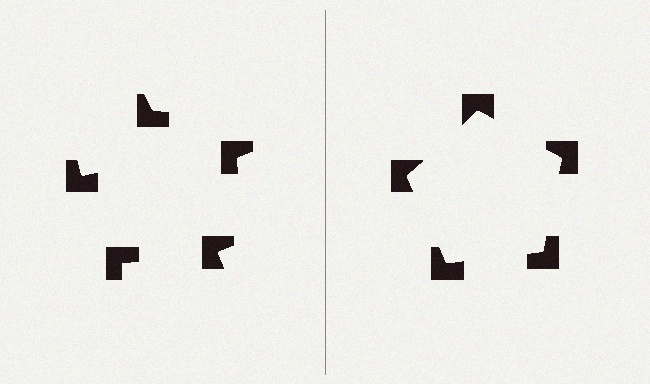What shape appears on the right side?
An illusory pentagon.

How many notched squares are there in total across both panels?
10 — 5 on each side.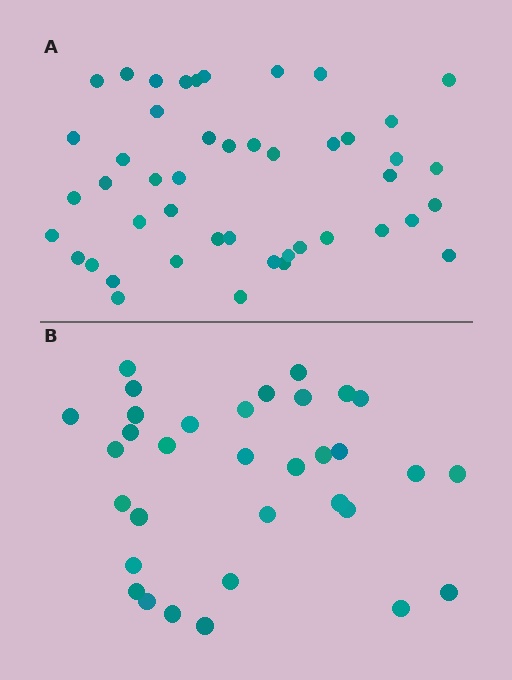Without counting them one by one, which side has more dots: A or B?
Region A (the top region) has more dots.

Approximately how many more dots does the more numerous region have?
Region A has approximately 15 more dots than region B.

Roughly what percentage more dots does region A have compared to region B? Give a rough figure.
About 40% more.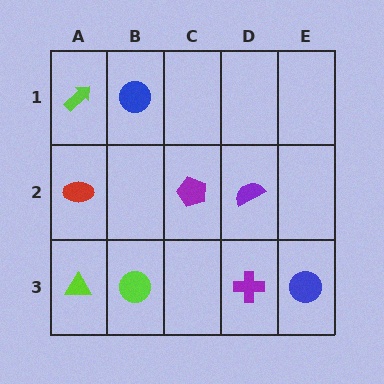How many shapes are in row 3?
4 shapes.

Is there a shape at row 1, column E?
No, that cell is empty.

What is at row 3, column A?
A lime triangle.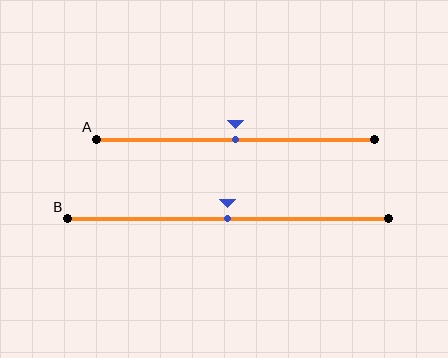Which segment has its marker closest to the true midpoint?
Segment A has its marker closest to the true midpoint.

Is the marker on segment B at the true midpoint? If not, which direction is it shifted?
Yes, the marker on segment B is at the true midpoint.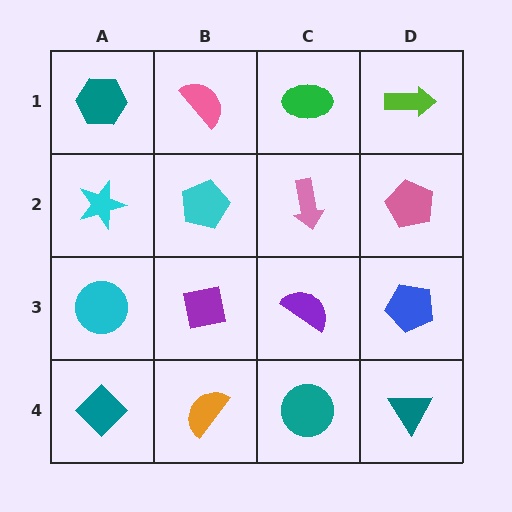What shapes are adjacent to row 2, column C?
A green ellipse (row 1, column C), a purple semicircle (row 3, column C), a cyan pentagon (row 2, column B), a pink pentagon (row 2, column D).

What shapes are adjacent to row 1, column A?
A cyan star (row 2, column A), a pink semicircle (row 1, column B).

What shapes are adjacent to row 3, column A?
A cyan star (row 2, column A), a teal diamond (row 4, column A), a purple square (row 3, column B).